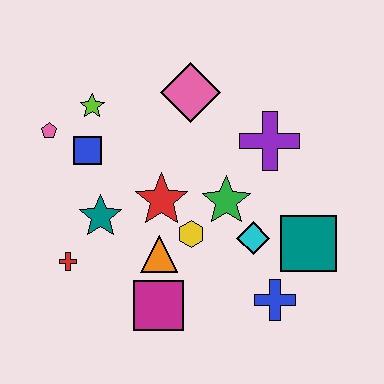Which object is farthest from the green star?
The pink pentagon is farthest from the green star.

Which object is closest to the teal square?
The cyan diamond is closest to the teal square.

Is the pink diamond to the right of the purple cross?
No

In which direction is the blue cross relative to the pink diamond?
The blue cross is below the pink diamond.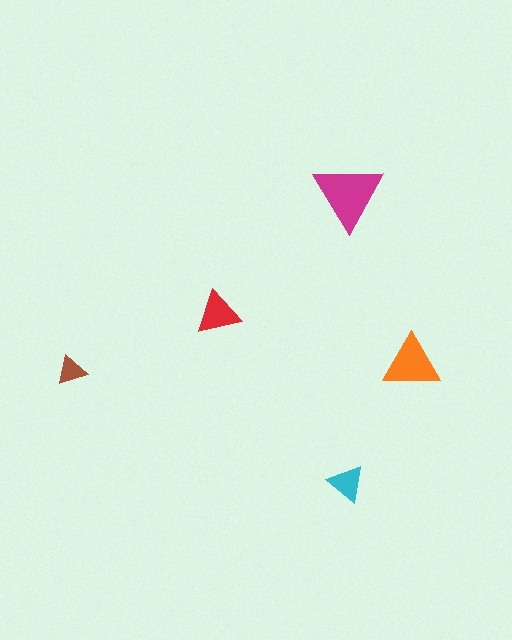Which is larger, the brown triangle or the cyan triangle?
The cyan one.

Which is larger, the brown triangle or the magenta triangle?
The magenta one.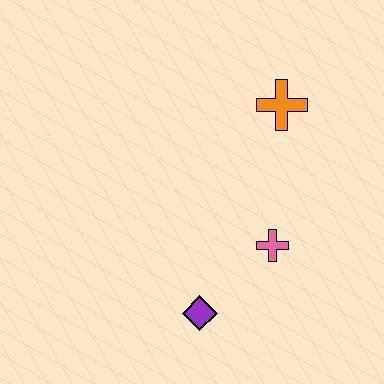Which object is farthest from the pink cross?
The orange cross is farthest from the pink cross.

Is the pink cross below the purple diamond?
No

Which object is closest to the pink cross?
The purple diamond is closest to the pink cross.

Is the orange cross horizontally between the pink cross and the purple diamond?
No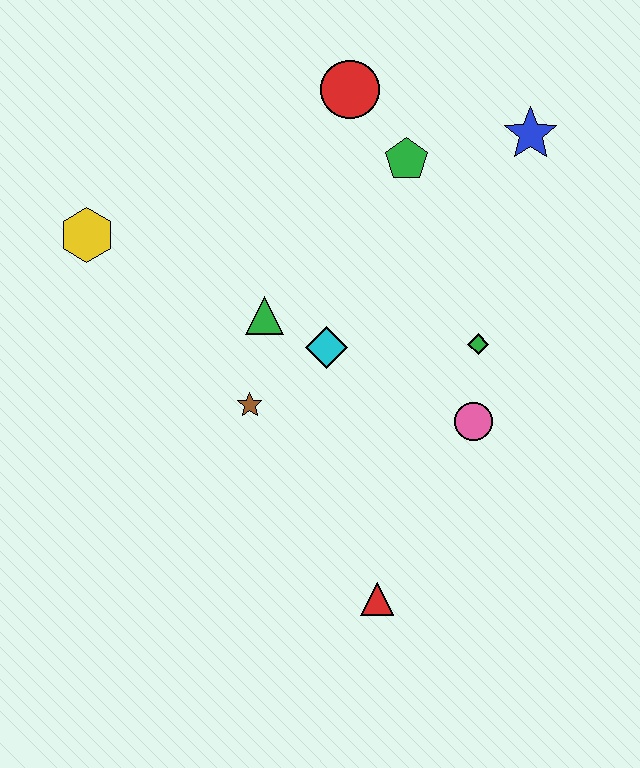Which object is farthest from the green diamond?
The yellow hexagon is farthest from the green diamond.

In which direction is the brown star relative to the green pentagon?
The brown star is below the green pentagon.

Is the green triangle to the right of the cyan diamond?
No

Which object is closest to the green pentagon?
The red circle is closest to the green pentagon.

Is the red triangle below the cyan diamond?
Yes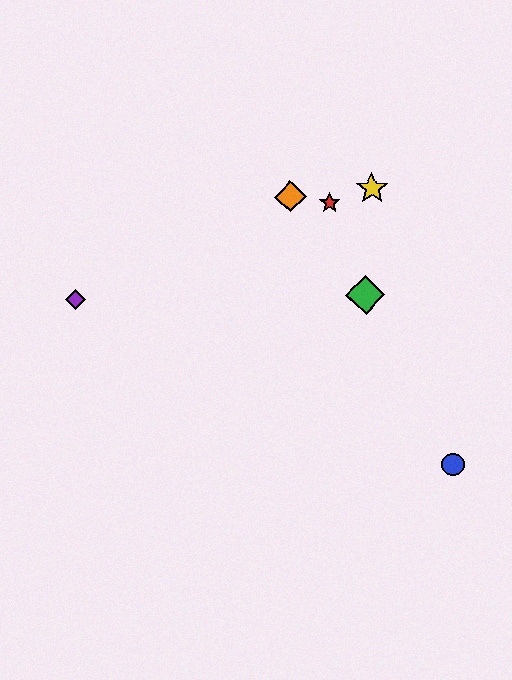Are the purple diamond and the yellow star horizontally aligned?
No, the purple diamond is at y≈300 and the yellow star is at y≈189.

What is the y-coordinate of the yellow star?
The yellow star is at y≈189.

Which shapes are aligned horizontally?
The green diamond, the purple diamond are aligned horizontally.